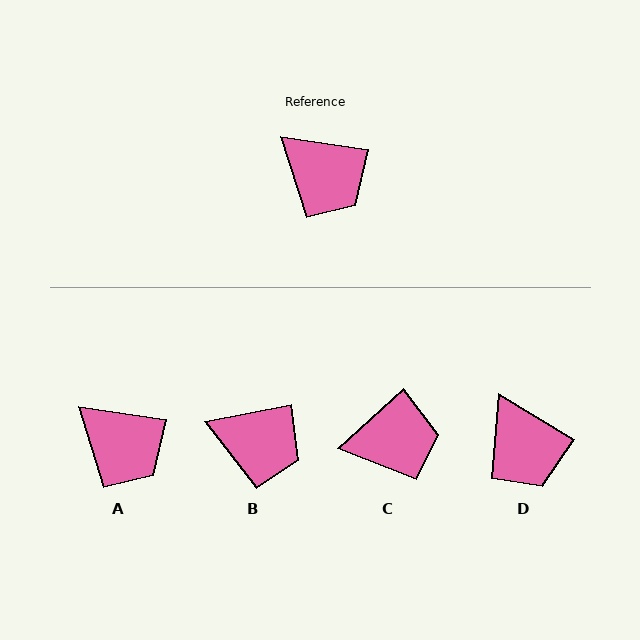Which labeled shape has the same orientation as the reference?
A.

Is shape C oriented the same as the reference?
No, it is off by about 51 degrees.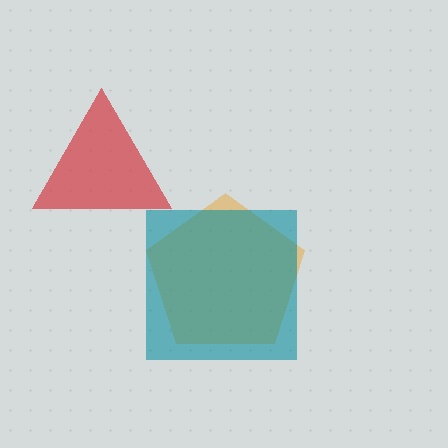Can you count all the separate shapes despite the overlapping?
Yes, there are 3 separate shapes.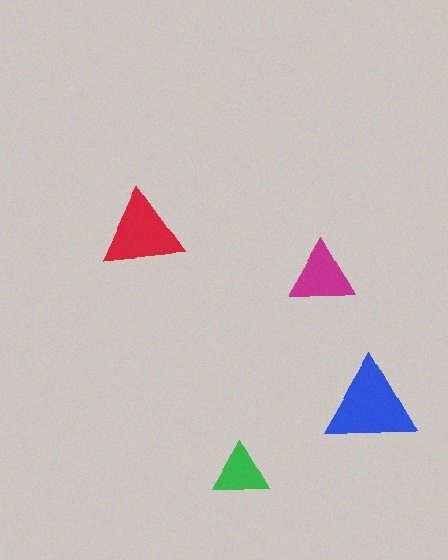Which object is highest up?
The red triangle is topmost.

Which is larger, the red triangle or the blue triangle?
The blue one.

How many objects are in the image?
There are 4 objects in the image.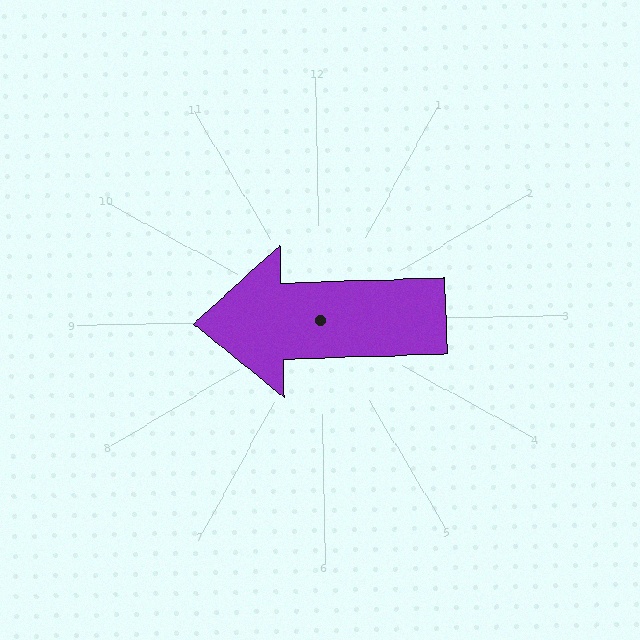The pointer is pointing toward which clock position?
Roughly 9 o'clock.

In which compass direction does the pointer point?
West.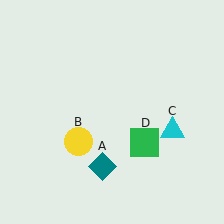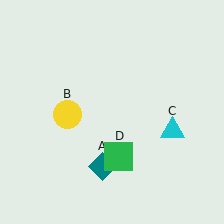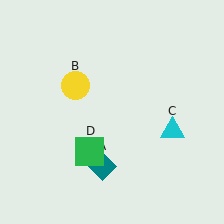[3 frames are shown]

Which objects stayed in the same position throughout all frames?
Teal diamond (object A) and cyan triangle (object C) remained stationary.